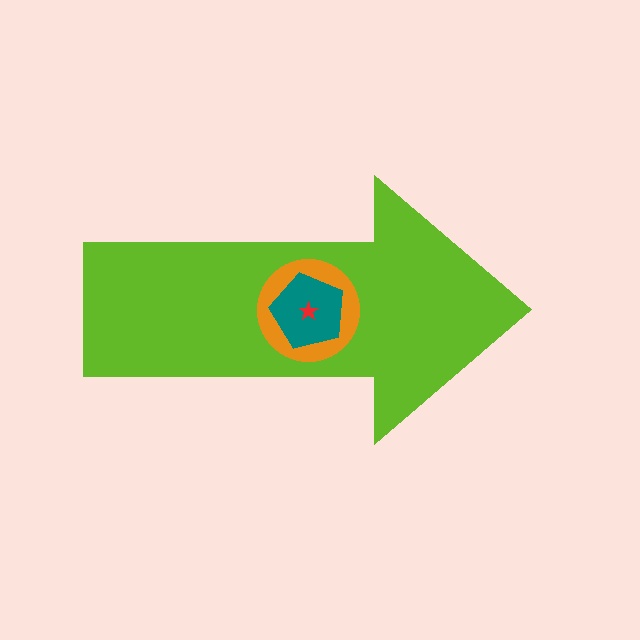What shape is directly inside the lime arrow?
The orange circle.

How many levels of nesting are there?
4.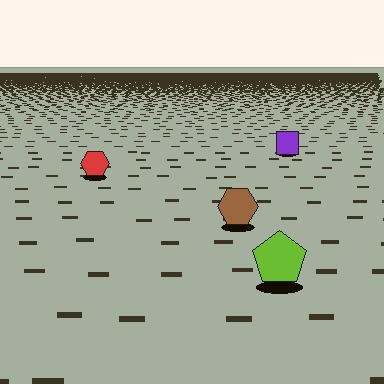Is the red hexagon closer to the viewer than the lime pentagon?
No. The lime pentagon is closer — you can tell from the texture gradient: the ground texture is coarser near it.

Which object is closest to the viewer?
The lime pentagon is closest. The texture marks near it are larger and more spread out.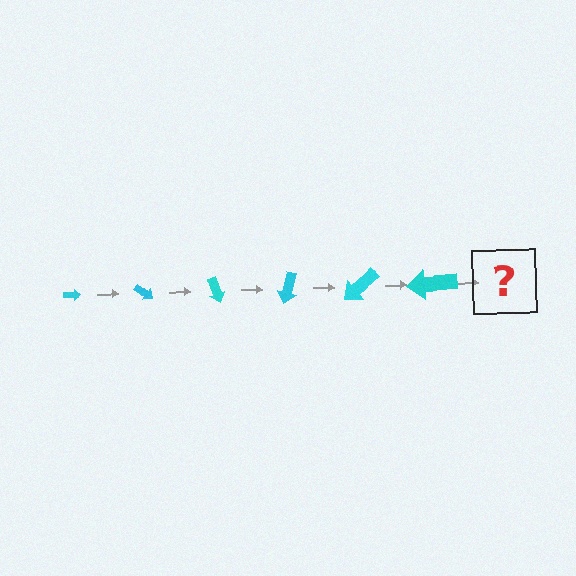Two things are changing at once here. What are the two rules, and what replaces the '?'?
The two rules are that the arrow grows larger each step and it rotates 35 degrees each step. The '?' should be an arrow, larger than the previous one and rotated 210 degrees from the start.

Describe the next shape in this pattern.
It should be an arrow, larger than the previous one and rotated 210 degrees from the start.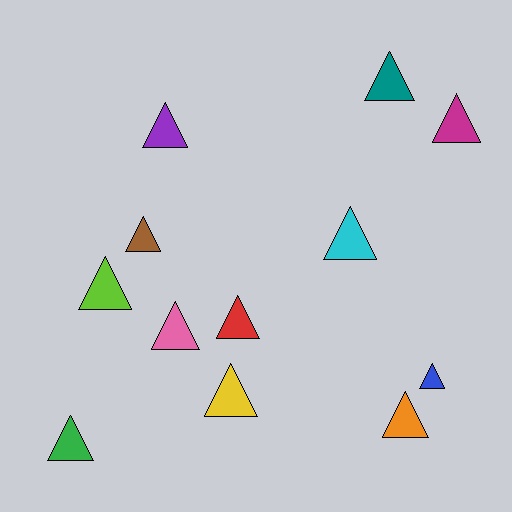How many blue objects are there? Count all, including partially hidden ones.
There is 1 blue object.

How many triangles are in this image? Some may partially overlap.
There are 12 triangles.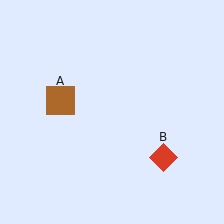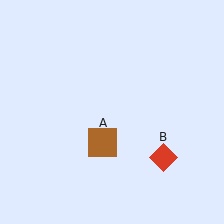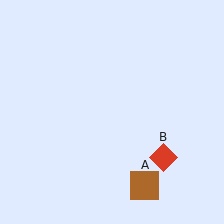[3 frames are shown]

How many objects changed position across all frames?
1 object changed position: brown square (object A).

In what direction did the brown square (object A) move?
The brown square (object A) moved down and to the right.